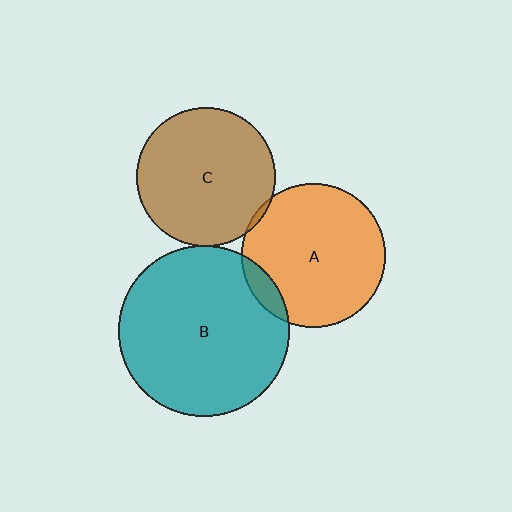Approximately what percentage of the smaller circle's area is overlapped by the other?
Approximately 5%.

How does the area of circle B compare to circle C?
Approximately 1.5 times.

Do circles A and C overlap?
Yes.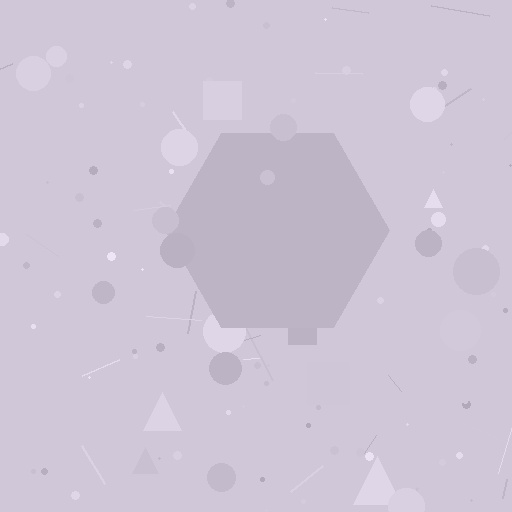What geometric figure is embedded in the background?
A hexagon is embedded in the background.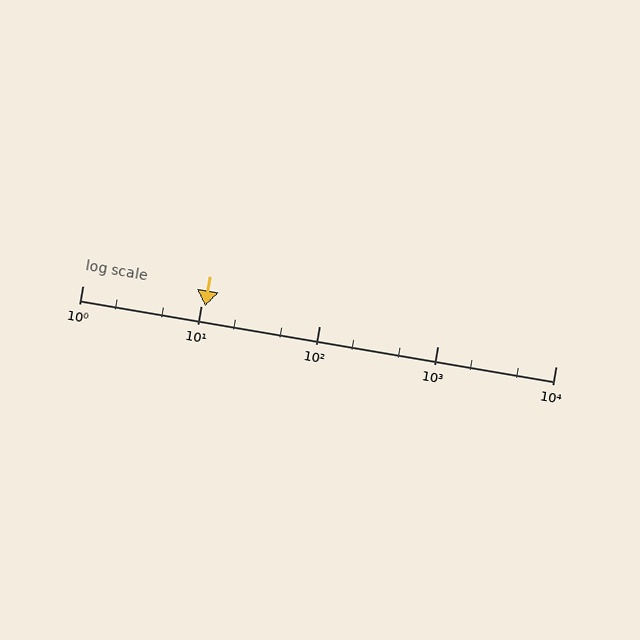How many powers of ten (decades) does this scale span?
The scale spans 4 decades, from 1 to 10000.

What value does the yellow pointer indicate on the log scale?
The pointer indicates approximately 11.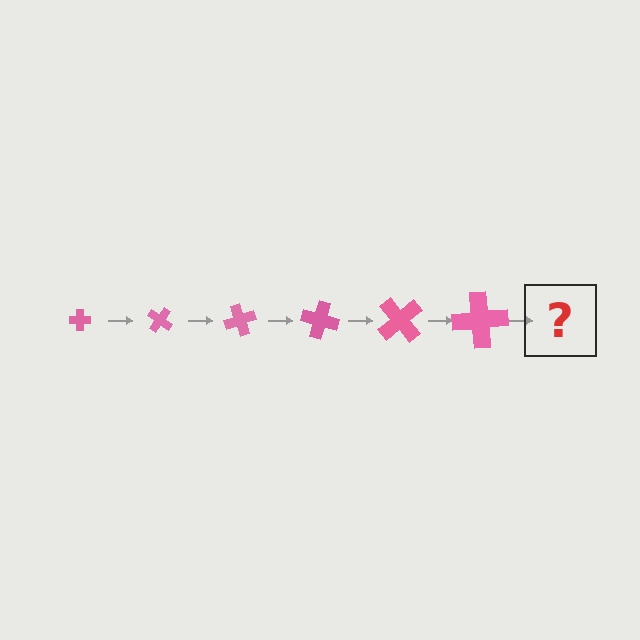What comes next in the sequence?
The next element should be a cross, larger than the previous one and rotated 210 degrees from the start.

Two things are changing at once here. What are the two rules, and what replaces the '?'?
The two rules are that the cross grows larger each step and it rotates 35 degrees each step. The '?' should be a cross, larger than the previous one and rotated 210 degrees from the start.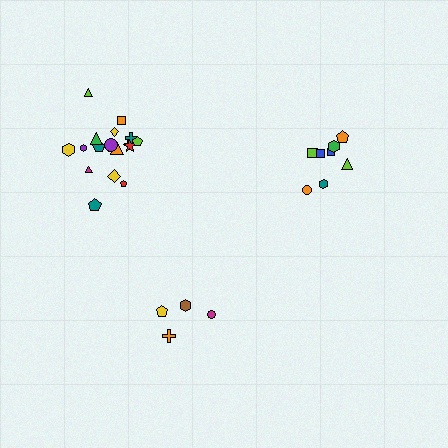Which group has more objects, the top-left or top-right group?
The top-left group.